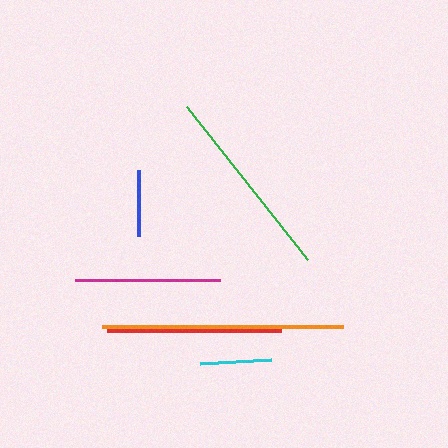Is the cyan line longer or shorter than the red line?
The red line is longer than the cyan line.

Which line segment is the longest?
The orange line is the longest at approximately 241 pixels.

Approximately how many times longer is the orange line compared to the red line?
The orange line is approximately 1.4 times the length of the red line.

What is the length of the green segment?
The green segment is approximately 195 pixels long.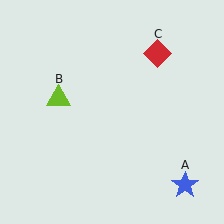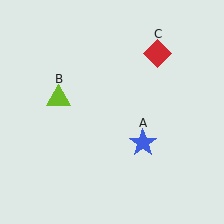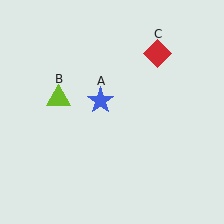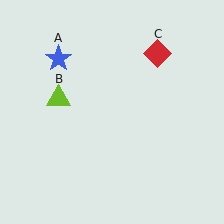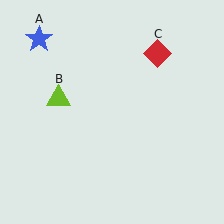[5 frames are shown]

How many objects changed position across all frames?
1 object changed position: blue star (object A).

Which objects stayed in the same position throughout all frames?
Lime triangle (object B) and red diamond (object C) remained stationary.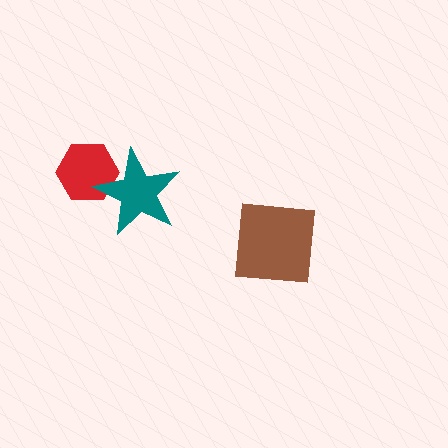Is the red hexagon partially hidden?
Yes, it is partially covered by another shape.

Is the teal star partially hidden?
No, no other shape covers it.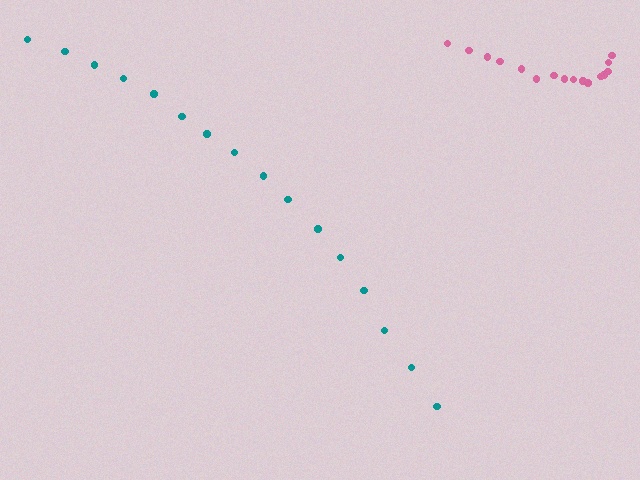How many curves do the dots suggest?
There are 2 distinct paths.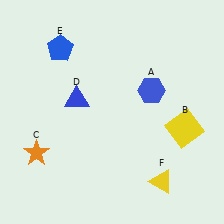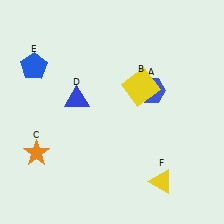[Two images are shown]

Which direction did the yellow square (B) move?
The yellow square (B) moved left.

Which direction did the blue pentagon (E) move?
The blue pentagon (E) moved left.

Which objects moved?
The objects that moved are: the yellow square (B), the blue pentagon (E).